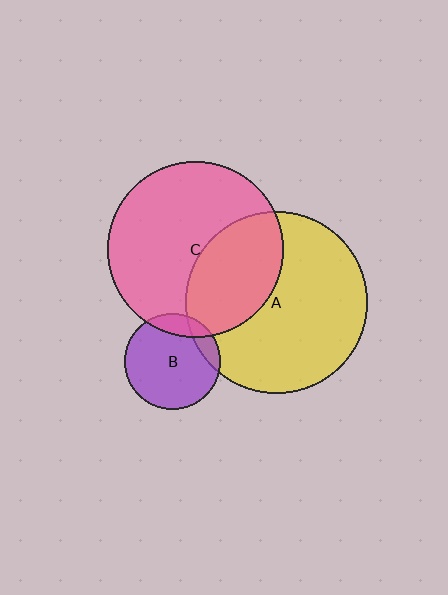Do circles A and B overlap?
Yes.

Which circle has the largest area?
Circle A (yellow).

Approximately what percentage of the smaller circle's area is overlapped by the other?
Approximately 15%.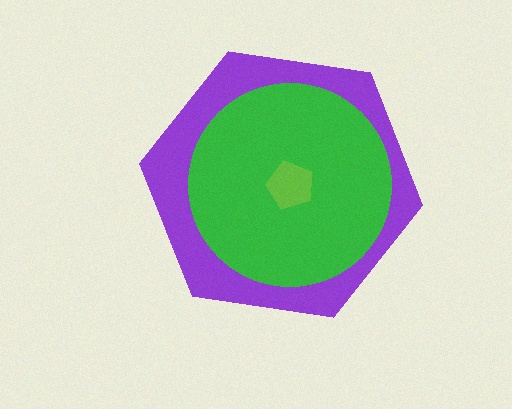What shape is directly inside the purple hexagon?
The green circle.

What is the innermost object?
The lime pentagon.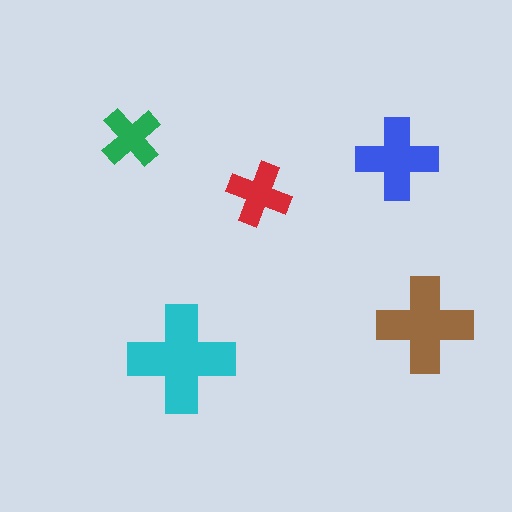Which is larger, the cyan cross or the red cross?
The cyan one.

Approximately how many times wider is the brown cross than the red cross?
About 1.5 times wider.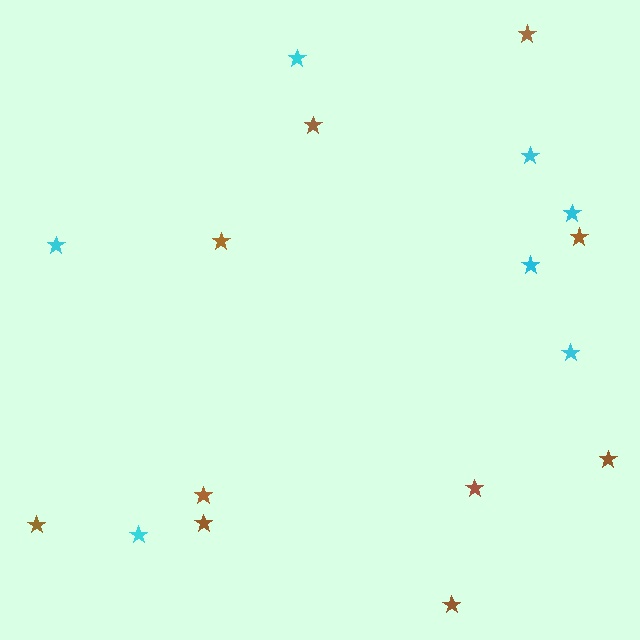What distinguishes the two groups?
There are 2 groups: one group of brown stars (10) and one group of cyan stars (7).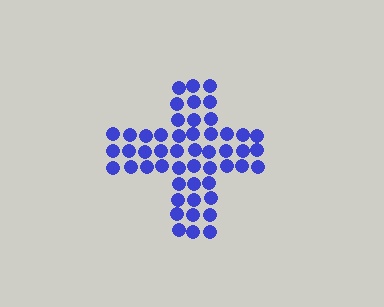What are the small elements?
The small elements are circles.